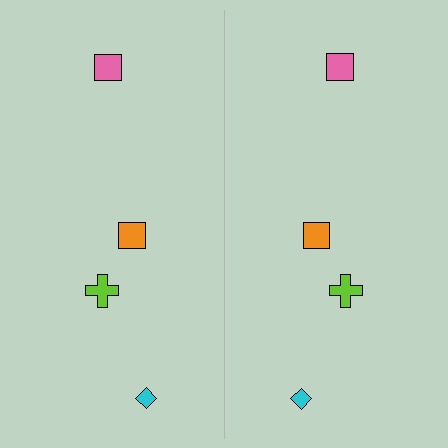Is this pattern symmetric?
Yes, this pattern has bilateral (reflection) symmetry.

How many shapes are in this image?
There are 8 shapes in this image.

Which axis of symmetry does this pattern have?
The pattern has a vertical axis of symmetry running through the center of the image.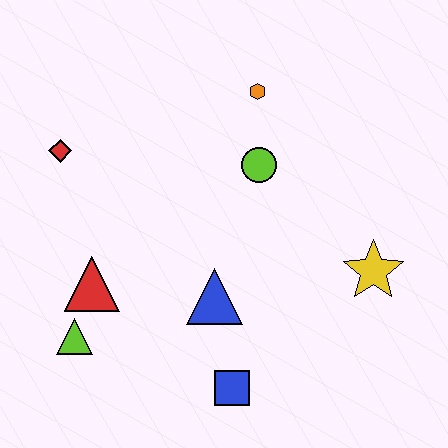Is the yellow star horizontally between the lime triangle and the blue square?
No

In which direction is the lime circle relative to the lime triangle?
The lime circle is to the right of the lime triangle.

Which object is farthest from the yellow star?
The red diamond is farthest from the yellow star.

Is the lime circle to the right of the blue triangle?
Yes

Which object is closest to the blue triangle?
The blue square is closest to the blue triangle.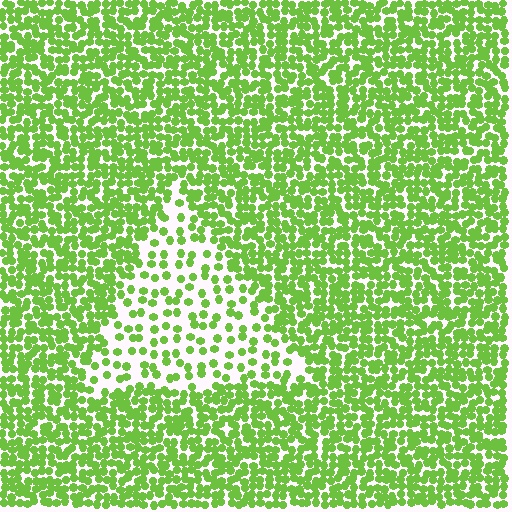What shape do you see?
I see a triangle.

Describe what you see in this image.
The image contains small lime elements arranged at two different densities. A triangle-shaped region is visible where the elements are less densely packed than the surrounding area.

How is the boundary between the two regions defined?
The boundary is defined by a change in element density (approximately 2.5x ratio). All elements are the same color, size, and shape.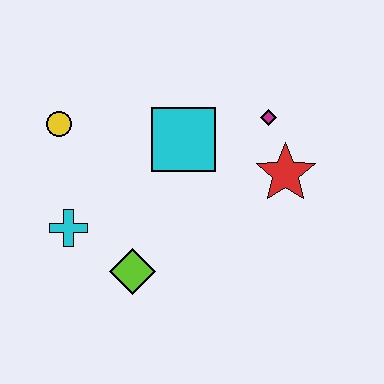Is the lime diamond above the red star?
No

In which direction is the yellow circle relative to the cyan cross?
The yellow circle is above the cyan cross.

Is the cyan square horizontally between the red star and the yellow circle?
Yes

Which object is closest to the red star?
The magenta diamond is closest to the red star.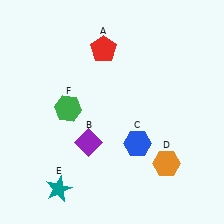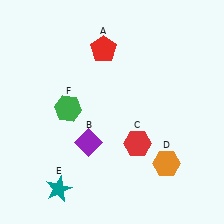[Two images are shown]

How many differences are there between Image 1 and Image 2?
There is 1 difference between the two images.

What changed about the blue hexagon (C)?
In Image 1, C is blue. In Image 2, it changed to red.